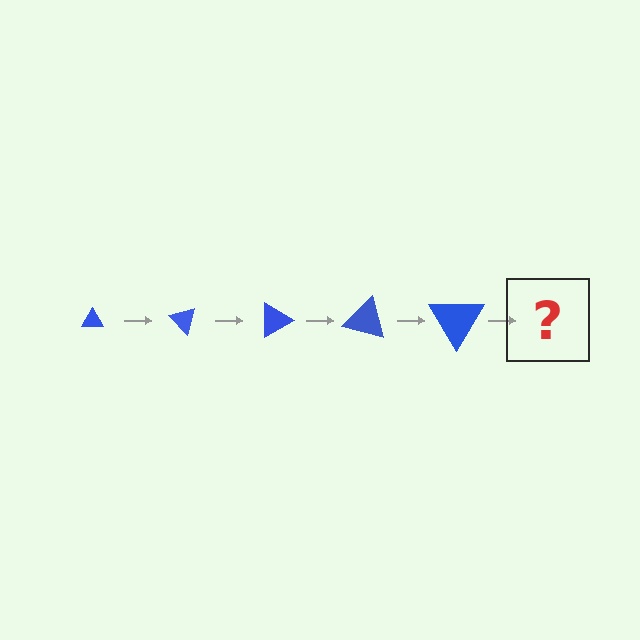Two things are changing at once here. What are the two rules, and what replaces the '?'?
The two rules are that the triangle grows larger each step and it rotates 45 degrees each step. The '?' should be a triangle, larger than the previous one and rotated 225 degrees from the start.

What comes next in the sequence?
The next element should be a triangle, larger than the previous one and rotated 225 degrees from the start.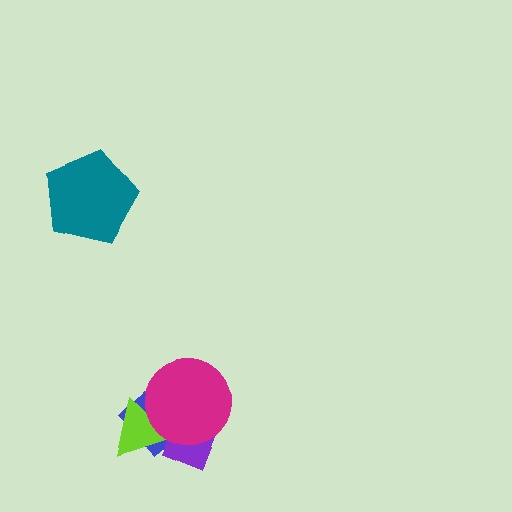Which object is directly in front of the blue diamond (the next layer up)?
The lime triangle is directly in front of the blue diamond.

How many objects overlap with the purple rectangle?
3 objects overlap with the purple rectangle.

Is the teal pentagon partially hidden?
No, no other shape covers it.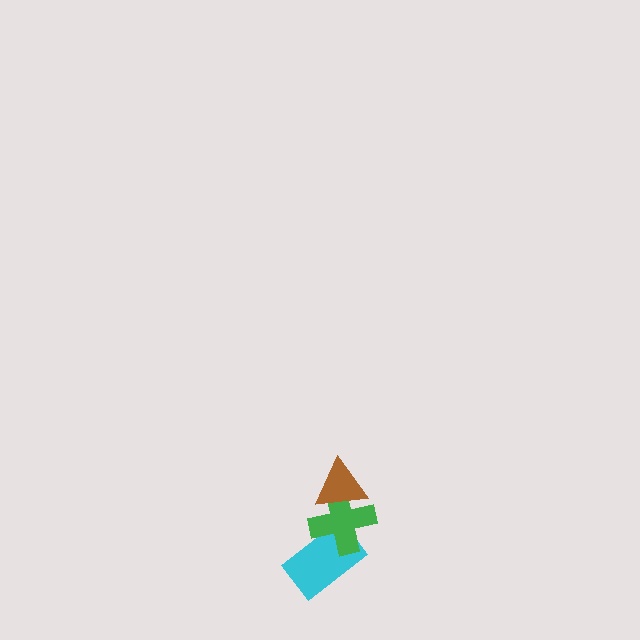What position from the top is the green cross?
The green cross is 2nd from the top.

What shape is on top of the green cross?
The brown triangle is on top of the green cross.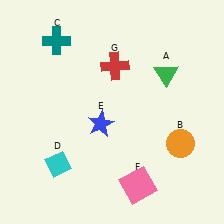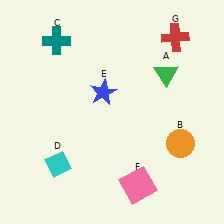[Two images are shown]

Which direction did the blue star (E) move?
The blue star (E) moved up.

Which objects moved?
The objects that moved are: the blue star (E), the red cross (G).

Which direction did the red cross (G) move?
The red cross (G) moved right.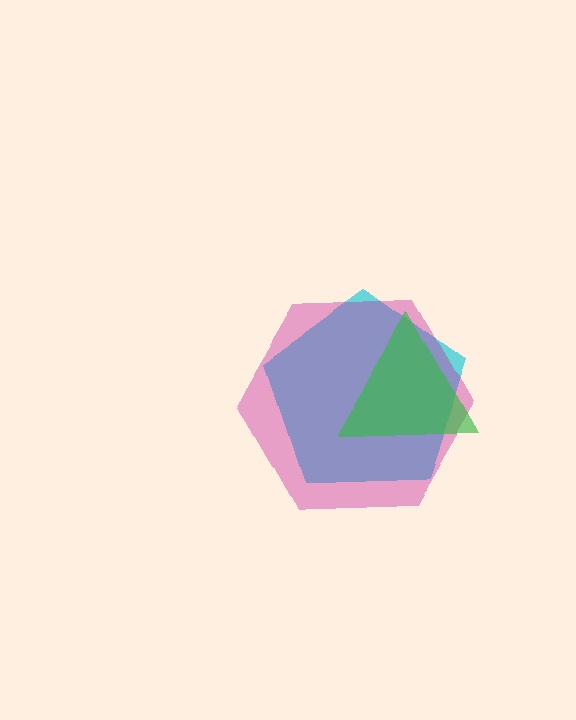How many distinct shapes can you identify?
There are 3 distinct shapes: a cyan pentagon, a magenta hexagon, a green triangle.